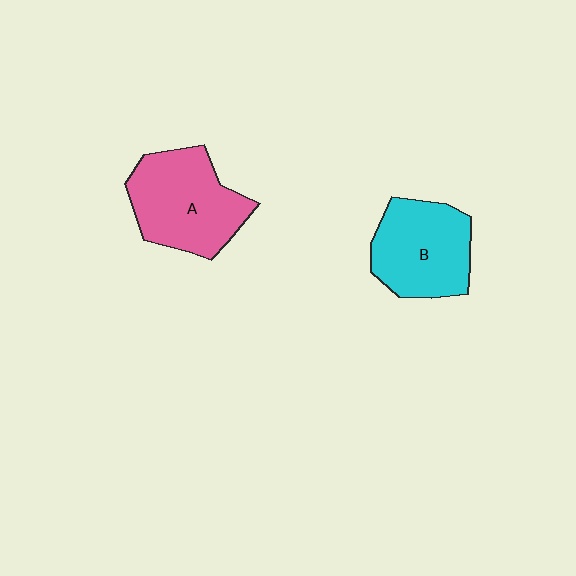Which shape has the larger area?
Shape A (pink).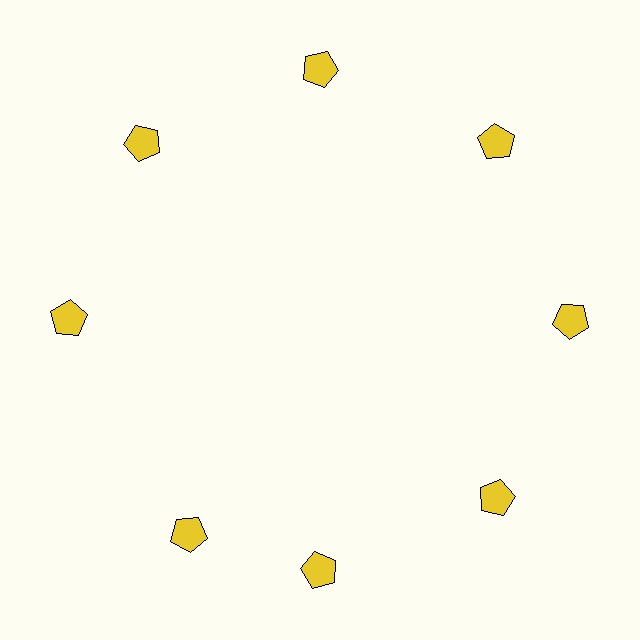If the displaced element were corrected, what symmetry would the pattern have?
It would have 8-fold rotational symmetry — the pattern would map onto itself every 45 degrees.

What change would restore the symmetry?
The symmetry would be restored by rotating it back into even spacing with its neighbors so that all 8 pentagons sit at equal angles and equal distance from the center.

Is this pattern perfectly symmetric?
No. The 8 yellow pentagons are arranged in a ring, but one element near the 8 o'clock position is rotated out of alignment along the ring, breaking the 8-fold rotational symmetry.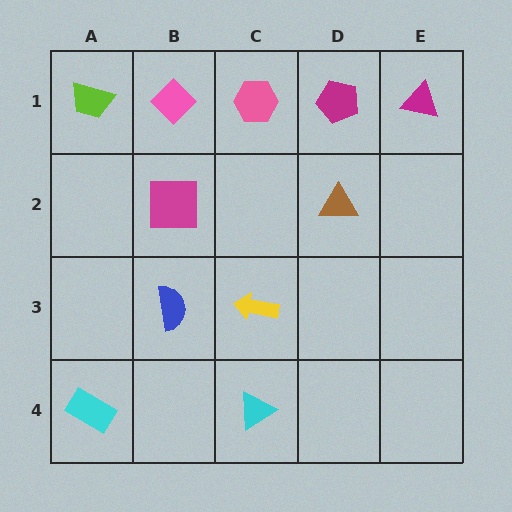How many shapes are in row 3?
2 shapes.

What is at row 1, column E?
A magenta triangle.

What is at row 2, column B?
A magenta square.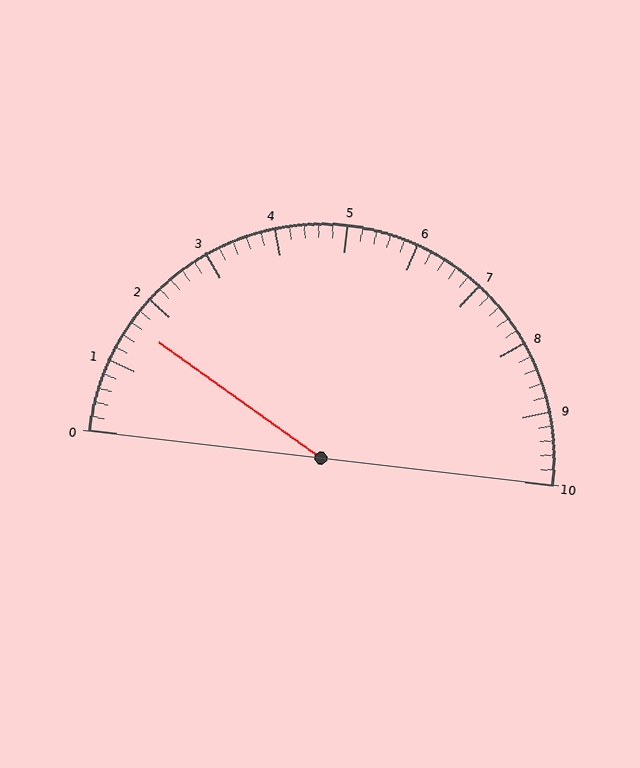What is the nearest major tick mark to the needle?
The nearest major tick mark is 2.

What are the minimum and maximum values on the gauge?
The gauge ranges from 0 to 10.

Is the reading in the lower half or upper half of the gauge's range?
The reading is in the lower half of the range (0 to 10).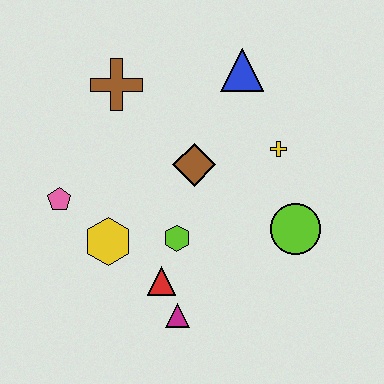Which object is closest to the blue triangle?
The yellow cross is closest to the blue triangle.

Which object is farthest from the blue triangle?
The magenta triangle is farthest from the blue triangle.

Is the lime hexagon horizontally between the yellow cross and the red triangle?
Yes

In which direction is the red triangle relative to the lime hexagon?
The red triangle is below the lime hexagon.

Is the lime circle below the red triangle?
No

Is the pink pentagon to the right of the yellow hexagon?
No